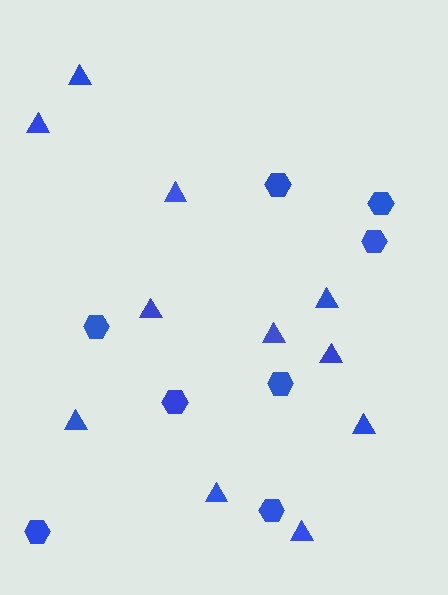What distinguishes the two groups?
There are 2 groups: one group of hexagons (8) and one group of triangles (11).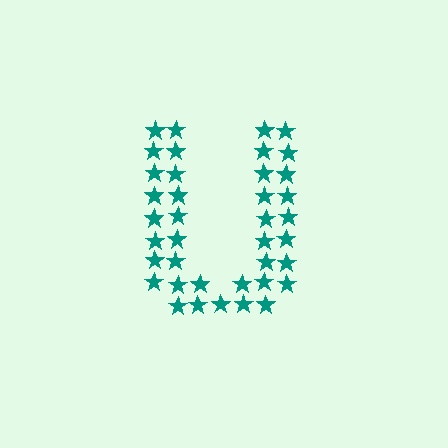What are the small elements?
The small elements are stars.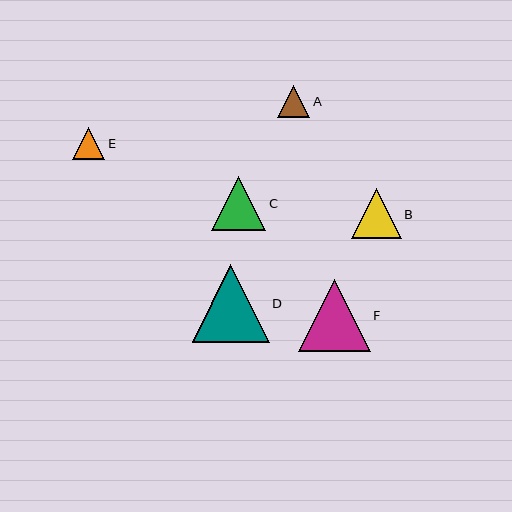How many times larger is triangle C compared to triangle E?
Triangle C is approximately 1.7 times the size of triangle E.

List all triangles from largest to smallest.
From largest to smallest: D, F, C, B, E, A.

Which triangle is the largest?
Triangle D is the largest with a size of approximately 77 pixels.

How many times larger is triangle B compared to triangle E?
Triangle B is approximately 1.5 times the size of triangle E.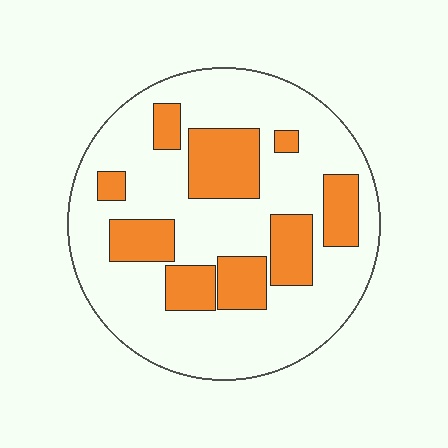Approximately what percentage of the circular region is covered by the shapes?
Approximately 30%.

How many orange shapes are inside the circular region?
9.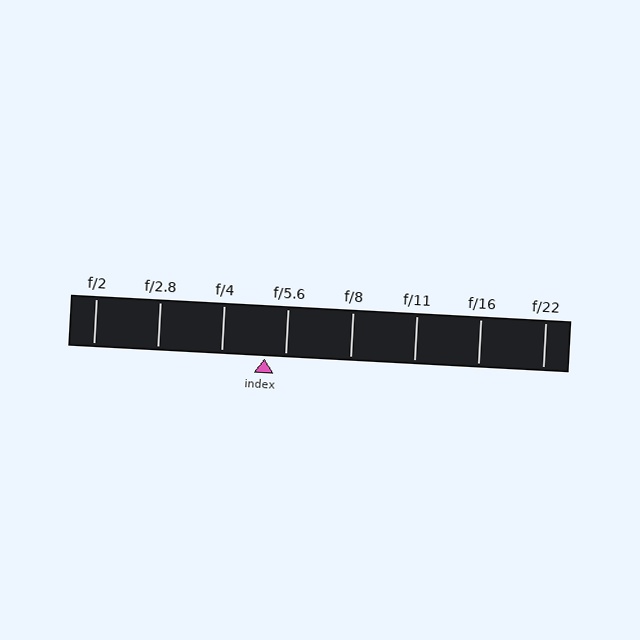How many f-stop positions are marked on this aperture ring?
There are 8 f-stop positions marked.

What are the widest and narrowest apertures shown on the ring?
The widest aperture shown is f/2 and the narrowest is f/22.